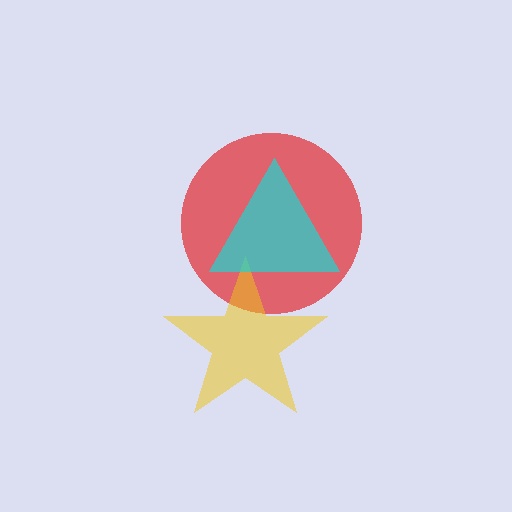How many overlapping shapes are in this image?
There are 3 overlapping shapes in the image.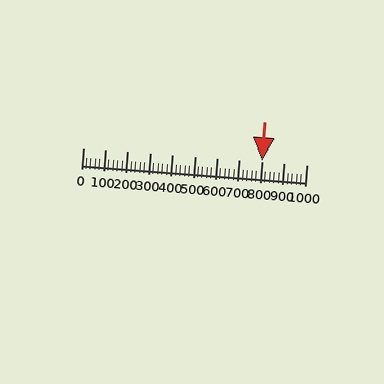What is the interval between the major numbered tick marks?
The major tick marks are spaced 100 units apart.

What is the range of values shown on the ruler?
The ruler shows values from 0 to 1000.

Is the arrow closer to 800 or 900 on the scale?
The arrow is closer to 800.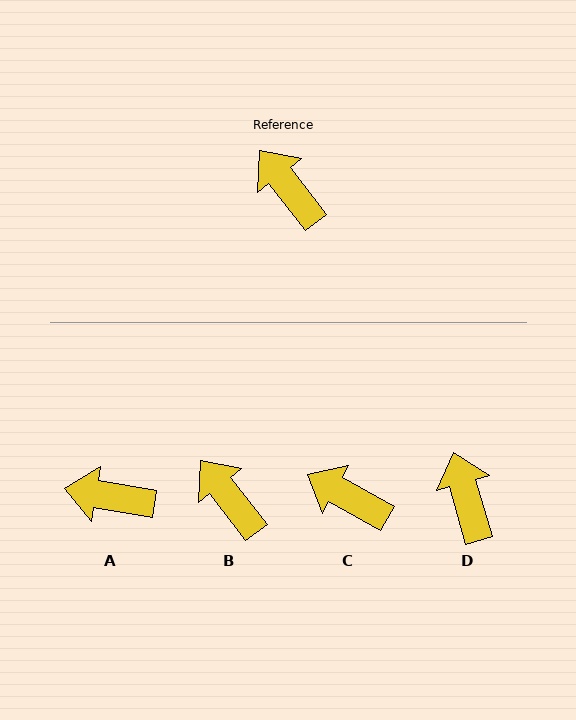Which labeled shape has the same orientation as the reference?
B.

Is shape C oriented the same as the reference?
No, it is off by about 23 degrees.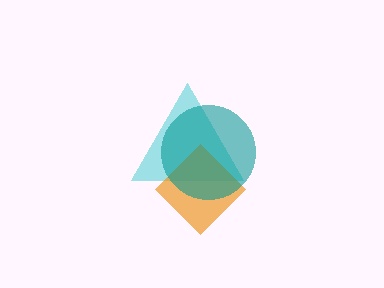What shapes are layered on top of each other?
The layered shapes are: a cyan triangle, an orange diamond, a teal circle.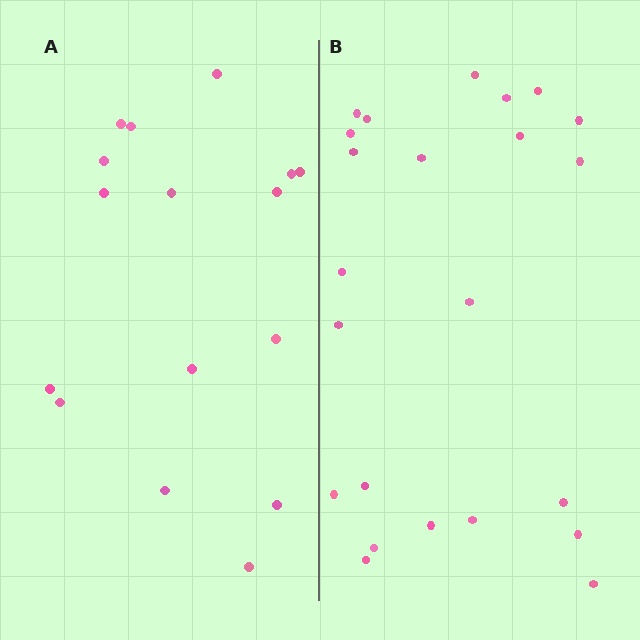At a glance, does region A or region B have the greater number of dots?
Region B (the right region) has more dots.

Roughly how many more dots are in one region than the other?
Region B has roughly 8 or so more dots than region A.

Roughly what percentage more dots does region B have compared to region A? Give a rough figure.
About 45% more.